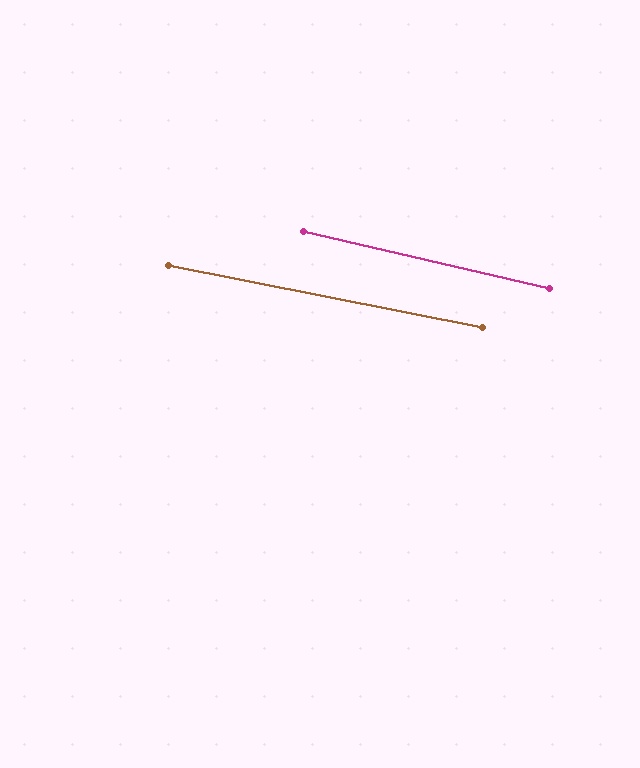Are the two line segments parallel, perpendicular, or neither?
Parallel — their directions differ by only 2.0°.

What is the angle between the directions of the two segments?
Approximately 2 degrees.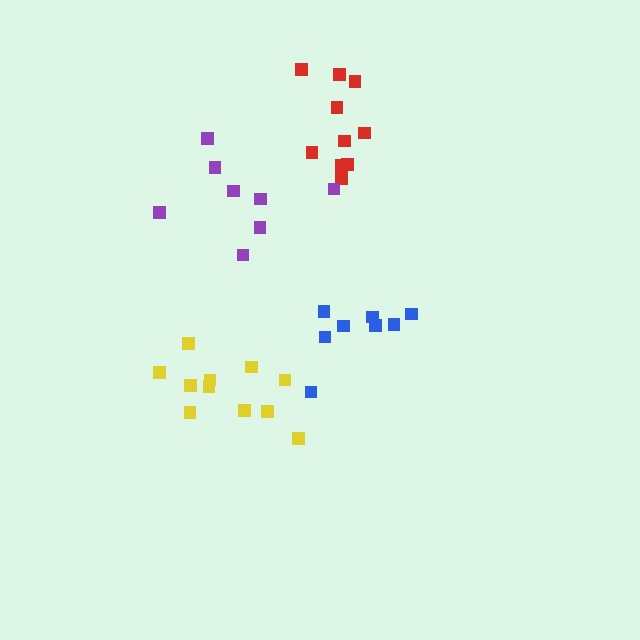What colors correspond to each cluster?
The clusters are colored: red, yellow, purple, blue.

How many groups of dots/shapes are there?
There are 4 groups.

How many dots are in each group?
Group 1: 10 dots, Group 2: 11 dots, Group 3: 8 dots, Group 4: 8 dots (37 total).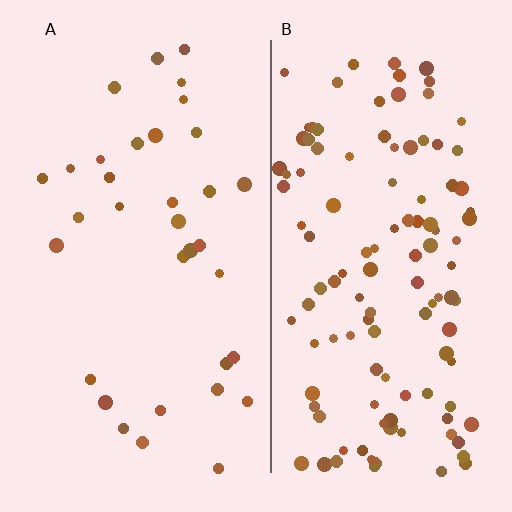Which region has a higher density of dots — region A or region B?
B (the right).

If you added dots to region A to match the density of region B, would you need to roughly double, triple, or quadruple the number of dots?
Approximately triple.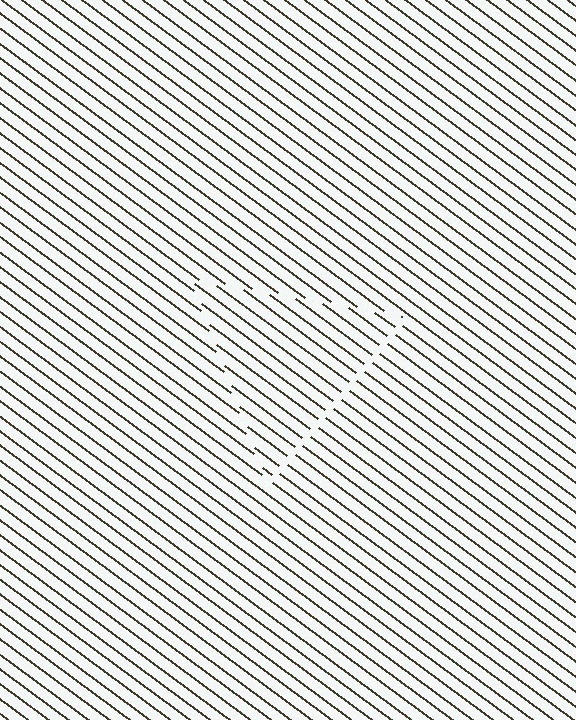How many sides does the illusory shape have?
3 sides — the line-ends trace a triangle.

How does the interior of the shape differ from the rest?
The interior of the shape contains the same grating, shifted by half a period — the contour is defined by the phase discontinuity where line-ends from the inner and outer gratings abut.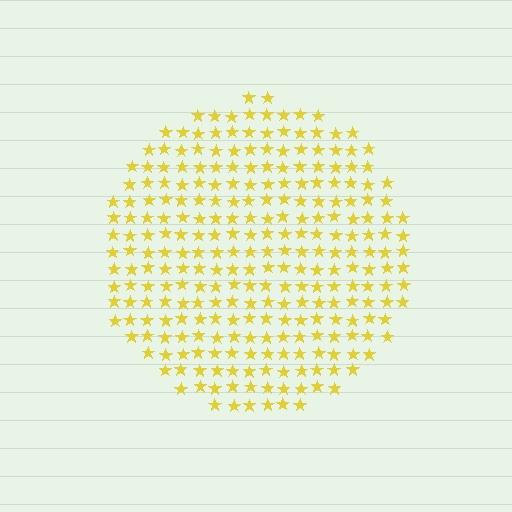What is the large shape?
The large shape is a circle.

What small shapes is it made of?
It is made of small stars.